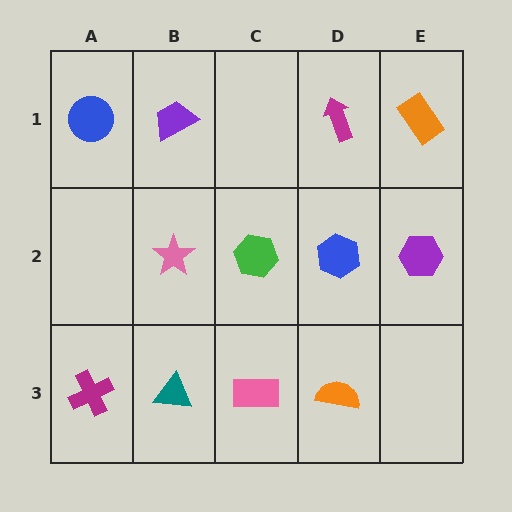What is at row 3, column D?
An orange semicircle.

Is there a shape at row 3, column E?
No, that cell is empty.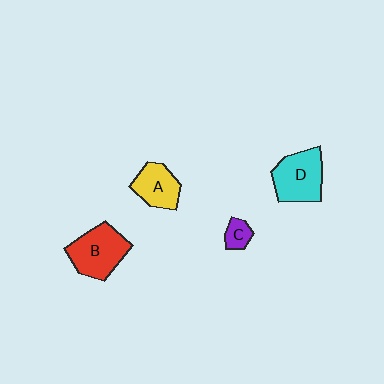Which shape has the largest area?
Shape B (red).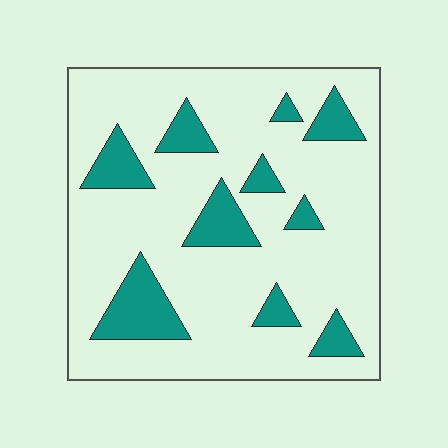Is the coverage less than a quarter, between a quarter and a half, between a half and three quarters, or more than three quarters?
Less than a quarter.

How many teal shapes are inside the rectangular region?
10.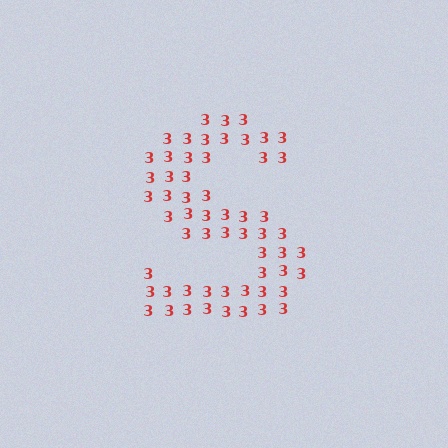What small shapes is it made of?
It is made of small digit 3's.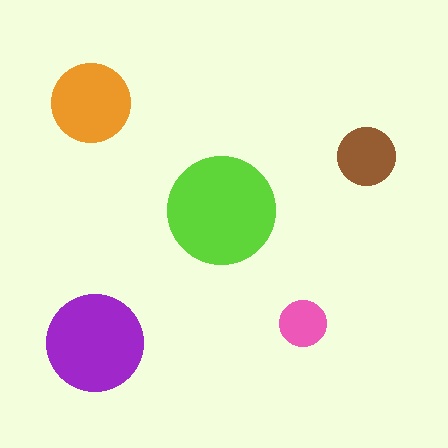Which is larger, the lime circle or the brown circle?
The lime one.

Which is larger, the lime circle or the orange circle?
The lime one.